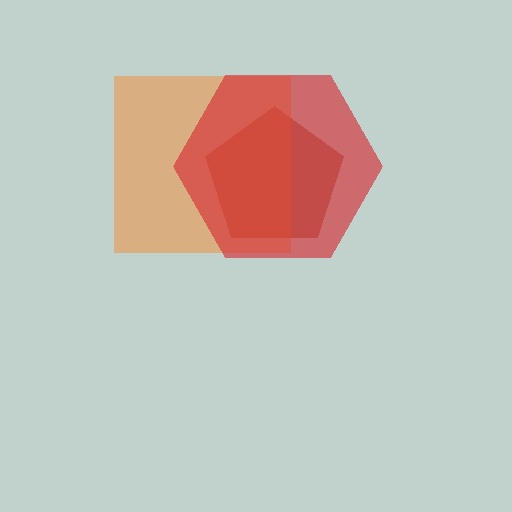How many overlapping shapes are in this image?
There are 3 overlapping shapes in the image.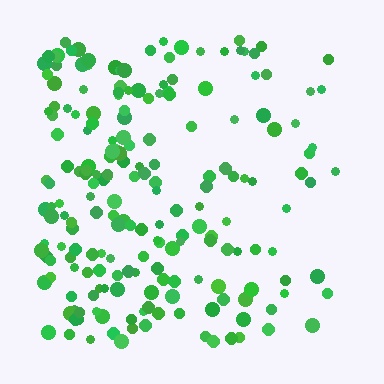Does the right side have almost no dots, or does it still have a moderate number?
Still a moderate number, just noticeably fewer than the left.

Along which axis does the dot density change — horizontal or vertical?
Horizontal.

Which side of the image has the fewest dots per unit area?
The right.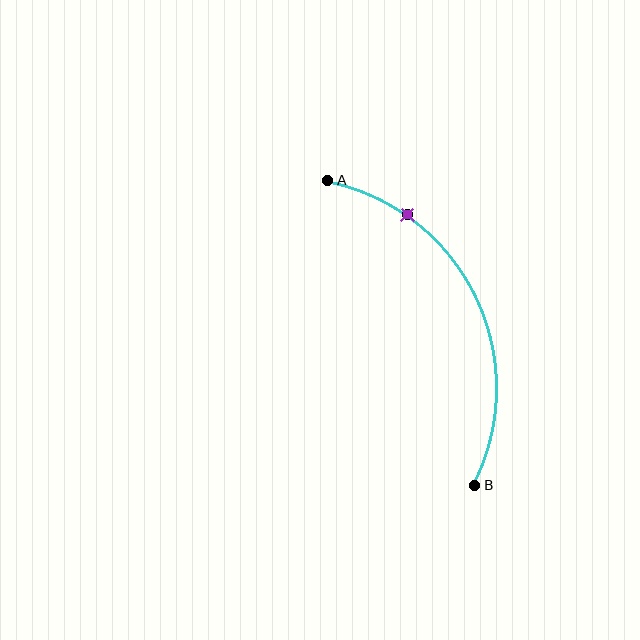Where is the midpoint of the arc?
The arc midpoint is the point on the curve farthest from the straight line joining A and B. It sits to the right of that line.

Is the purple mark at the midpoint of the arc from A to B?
No. The purple mark lies on the arc but is closer to endpoint A. The arc midpoint would be at the point on the curve equidistant along the arc from both A and B.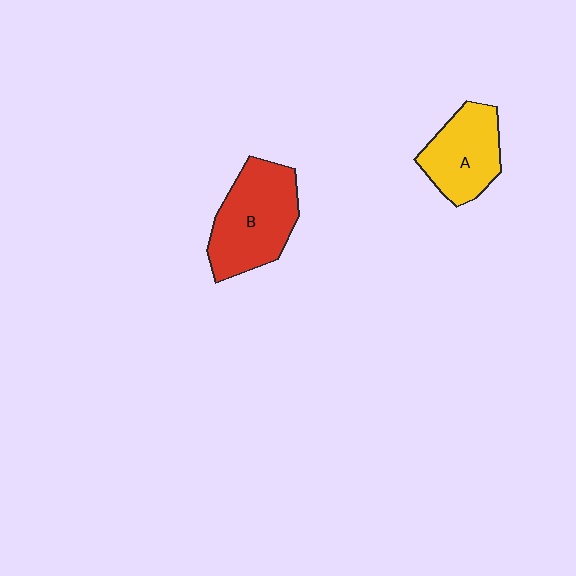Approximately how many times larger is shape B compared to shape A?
Approximately 1.3 times.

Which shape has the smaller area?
Shape A (yellow).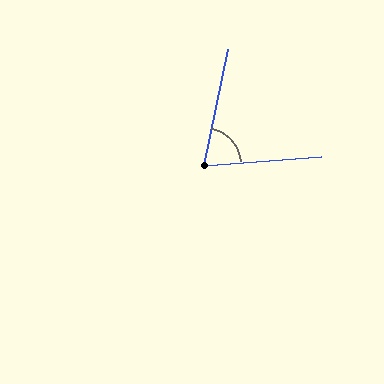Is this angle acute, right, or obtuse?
It is acute.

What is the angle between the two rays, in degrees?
Approximately 74 degrees.